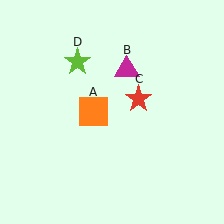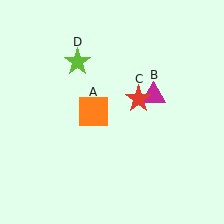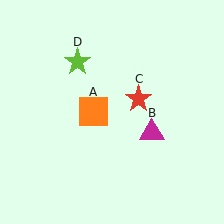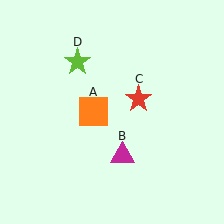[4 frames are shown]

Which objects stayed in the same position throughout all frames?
Orange square (object A) and red star (object C) and lime star (object D) remained stationary.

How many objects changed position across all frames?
1 object changed position: magenta triangle (object B).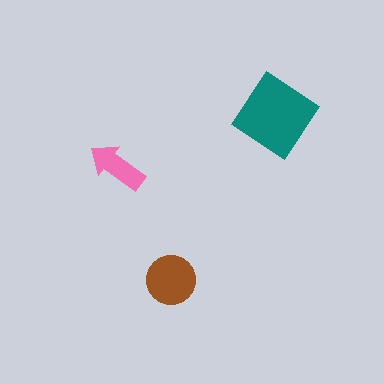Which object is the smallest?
The pink arrow.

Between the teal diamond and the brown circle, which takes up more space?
The teal diamond.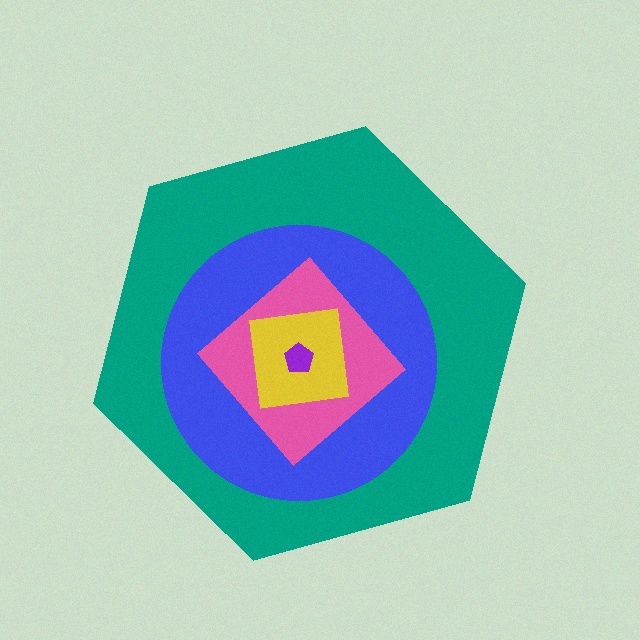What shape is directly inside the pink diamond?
The yellow square.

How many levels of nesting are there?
5.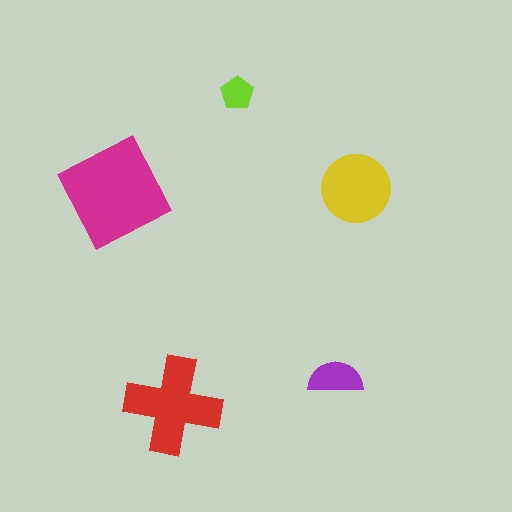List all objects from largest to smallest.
The magenta diamond, the red cross, the yellow circle, the purple semicircle, the lime pentagon.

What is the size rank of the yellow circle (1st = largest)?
3rd.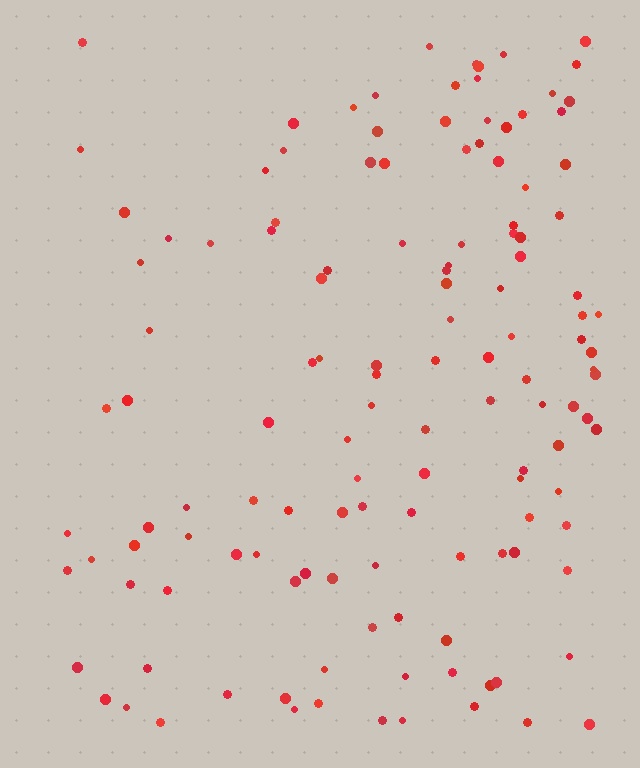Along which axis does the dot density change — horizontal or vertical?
Horizontal.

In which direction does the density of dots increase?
From left to right, with the right side densest.